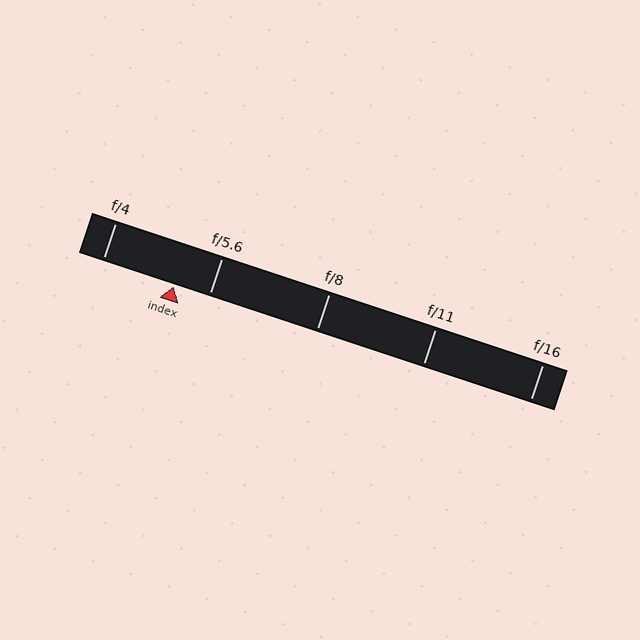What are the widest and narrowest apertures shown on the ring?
The widest aperture shown is f/4 and the narrowest is f/16.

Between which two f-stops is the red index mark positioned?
The index mark is between f/4 and f/5.6.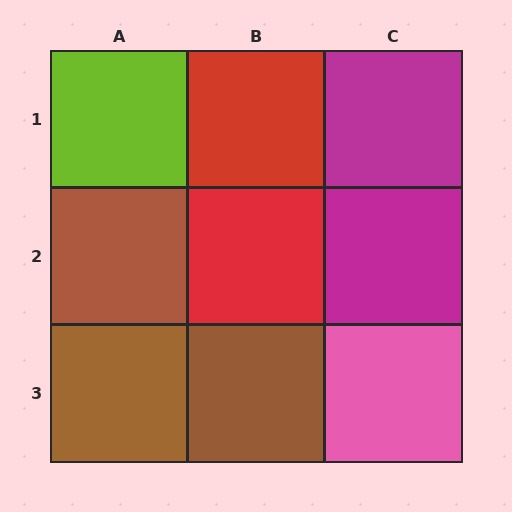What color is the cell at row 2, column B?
Red.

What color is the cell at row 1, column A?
Lime.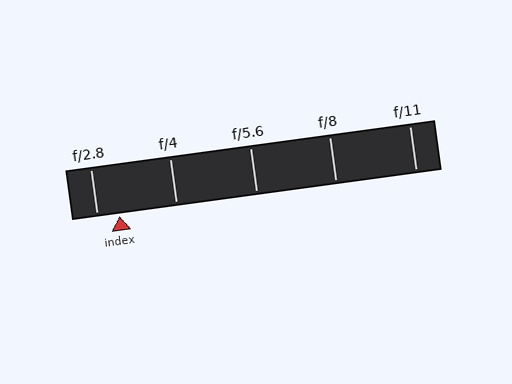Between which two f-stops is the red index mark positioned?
The index mark is between f/2.8 and f/4.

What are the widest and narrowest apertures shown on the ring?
The widest aperture shown is f/2.8 and the narrowest is f/11.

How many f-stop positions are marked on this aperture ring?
There are 5 f-stop positions marked.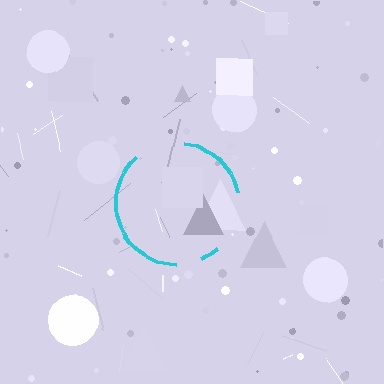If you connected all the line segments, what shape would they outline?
They would outline a circle.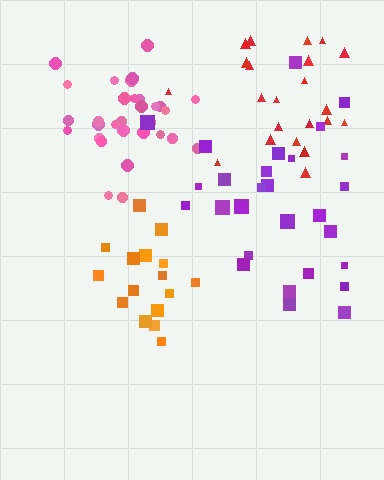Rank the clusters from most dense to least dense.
pink, orange, purple, red.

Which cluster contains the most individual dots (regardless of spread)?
Pink (31).